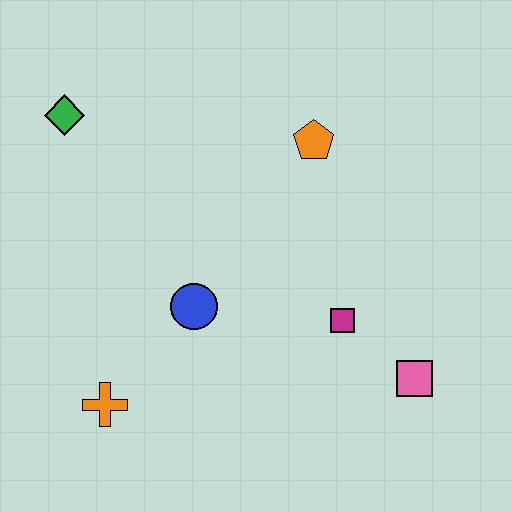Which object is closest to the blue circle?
The orange cross is closest to the blue circle.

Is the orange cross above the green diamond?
No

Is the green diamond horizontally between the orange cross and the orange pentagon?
No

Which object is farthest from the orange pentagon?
The orange cross is farthest from the orange pentagon.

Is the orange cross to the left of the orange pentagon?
Yes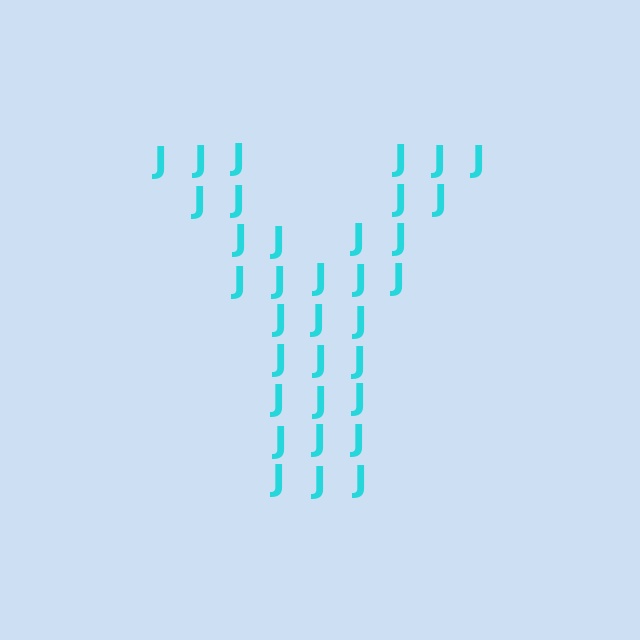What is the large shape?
The large shape is the letter Y.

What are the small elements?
The small elements are letter J's.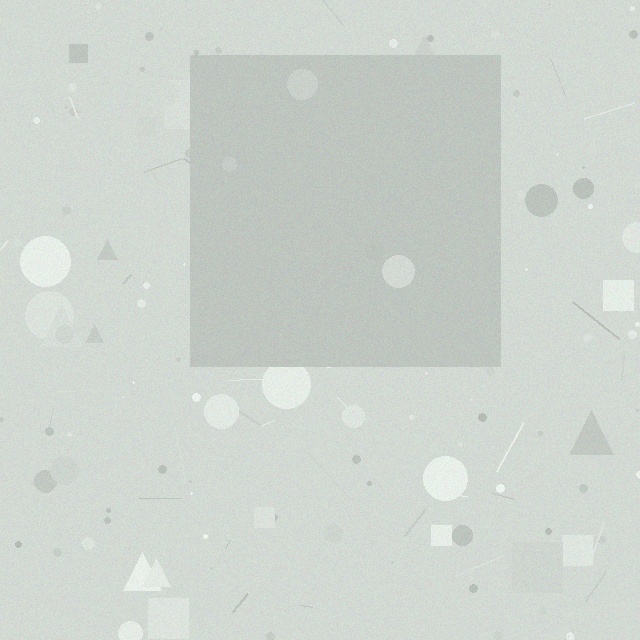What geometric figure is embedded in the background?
A square is embedded in the background.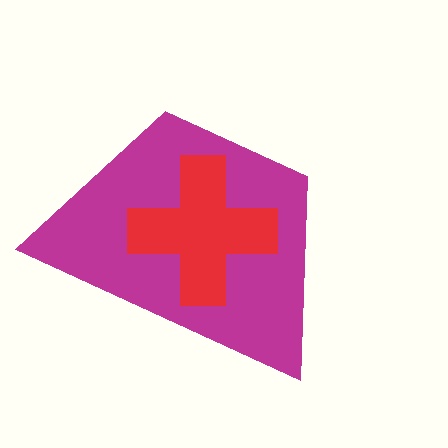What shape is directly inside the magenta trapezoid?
The red cross.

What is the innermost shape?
The red cross.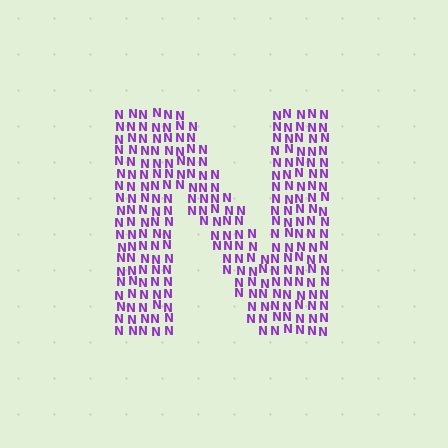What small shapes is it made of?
It is made of small letter N's.